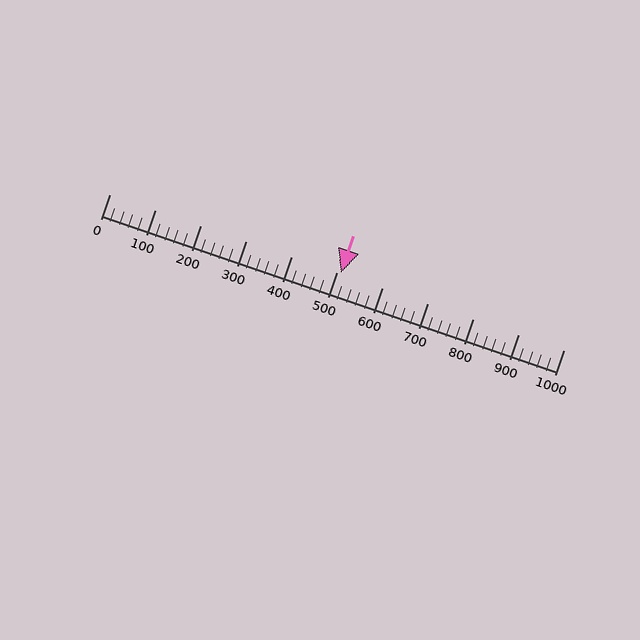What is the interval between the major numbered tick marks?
The major tick marks are spaced 100 units apart.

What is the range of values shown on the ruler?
The ruler shows values from 0 to 1000.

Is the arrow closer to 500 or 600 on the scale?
The arrow is closer to 500.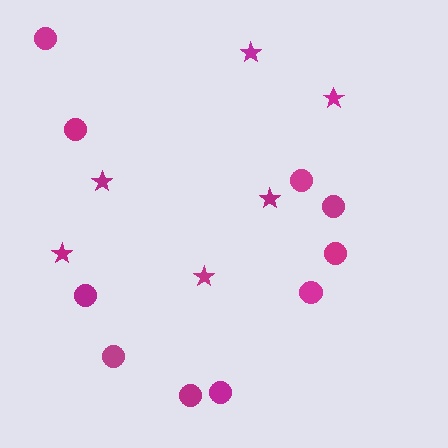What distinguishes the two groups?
There are 2 groups: one group of circles (10) and one group of stars (6).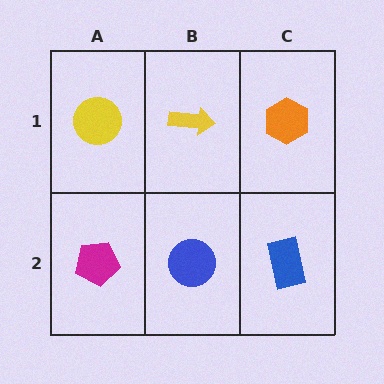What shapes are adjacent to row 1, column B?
A blue circle (row 2, column B), a yellow circle (row 1, column A), an orange hexagon (row 1, column C).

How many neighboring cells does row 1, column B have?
3.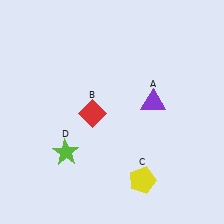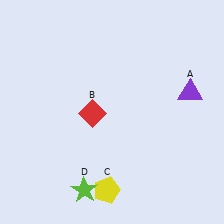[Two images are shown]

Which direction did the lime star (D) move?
The lime star (D) moved down.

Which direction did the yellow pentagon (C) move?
The yellow pentagon (C) moved left.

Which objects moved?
The objects that moved are: the purple triangle (A), the yellow pentagon (C), the lime star (D).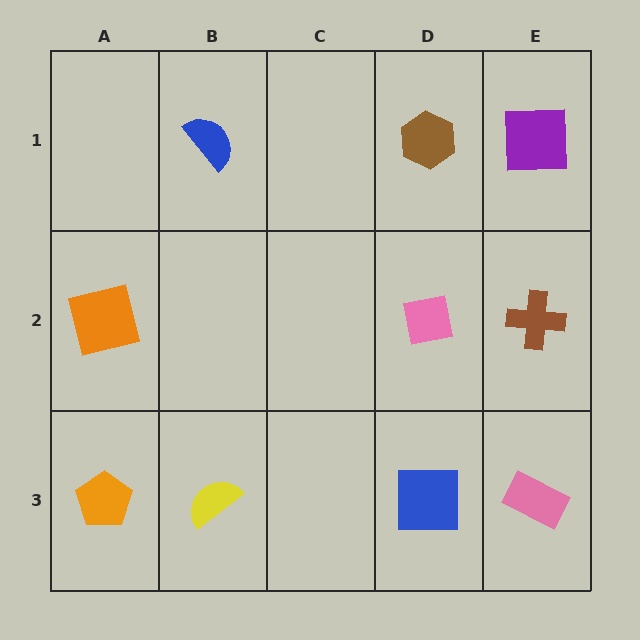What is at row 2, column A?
An orange square.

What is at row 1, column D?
A brown hexagon.